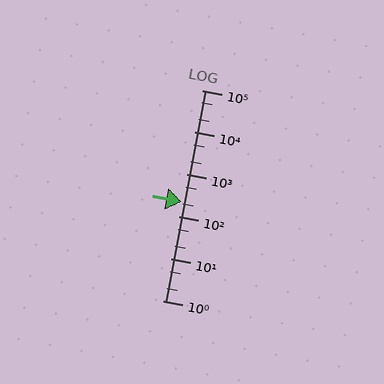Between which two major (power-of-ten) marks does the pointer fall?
The pointer is between 100 and 1000.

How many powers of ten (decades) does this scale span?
The scale spans 5 decades, from 1 to 100000.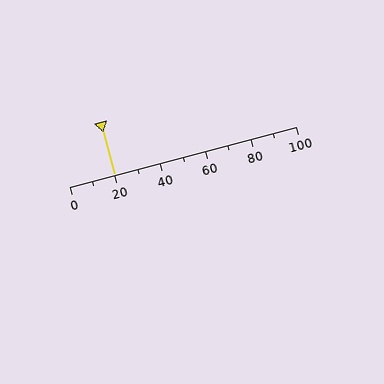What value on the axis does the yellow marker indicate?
The marker indicates approximately 20.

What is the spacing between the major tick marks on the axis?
The major ticks are spaced 20 apart.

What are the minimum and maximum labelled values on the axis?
The axis runs from 0 to 100.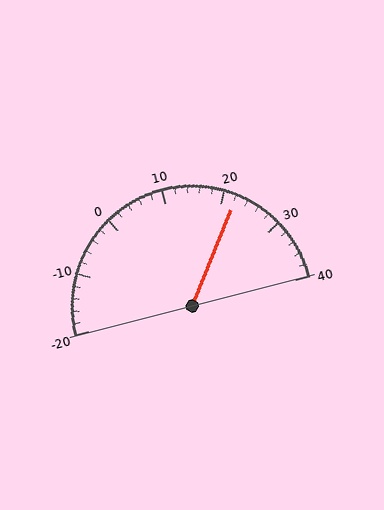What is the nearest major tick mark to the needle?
The nearest major tick mark is 20.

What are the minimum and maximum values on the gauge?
The gauge ranges from -20 to 40.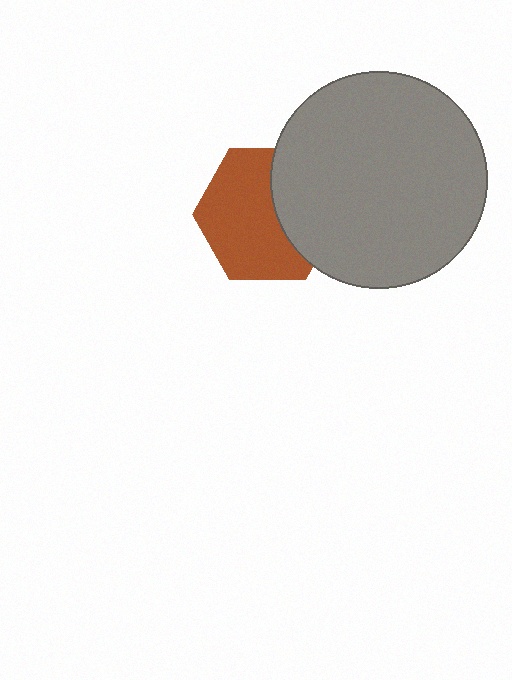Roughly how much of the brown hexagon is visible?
About half of it is visible (roughly 63%).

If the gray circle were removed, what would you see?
You would see the complete brown hexagon.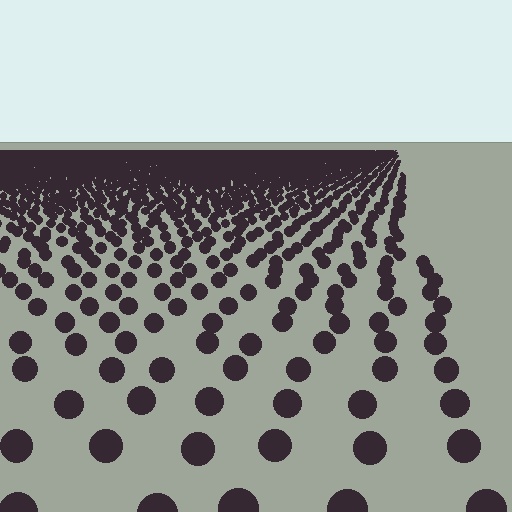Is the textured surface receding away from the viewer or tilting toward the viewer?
The surface is receding away from the viewer. Texture elements get smaller and denser toward the top.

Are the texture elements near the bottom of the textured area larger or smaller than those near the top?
Larger. Near the bottom, elements are closer to the viewer and appear at a bigger on-screen size.